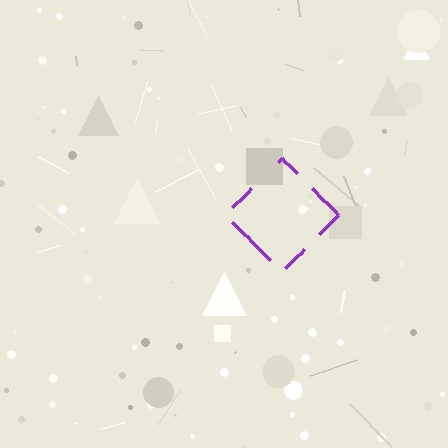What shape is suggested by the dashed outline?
The dashed outline suggests a diamond.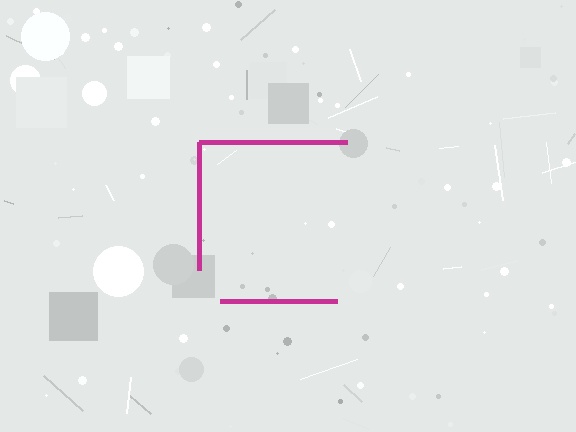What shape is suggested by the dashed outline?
The dashed outline suggests a square.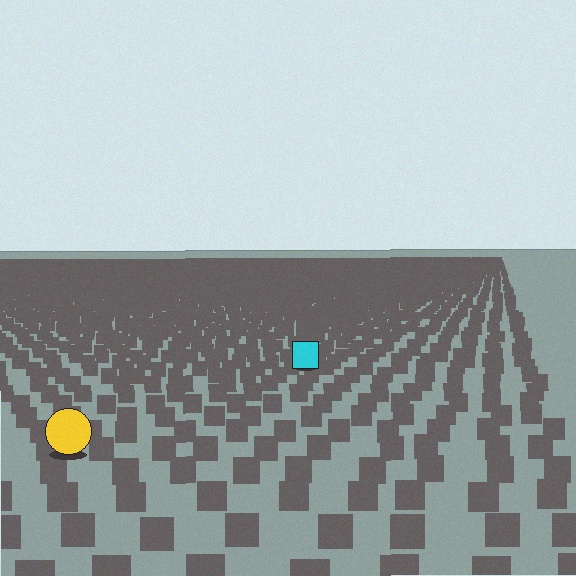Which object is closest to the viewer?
The yellow circle is closest. The texture marks near it are larger and more spread out.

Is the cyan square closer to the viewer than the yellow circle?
No. The yellow circle is closer — you can tell from the texture gradient: the ground texture is coarser near it.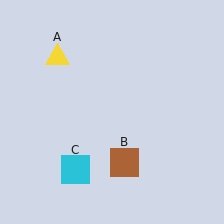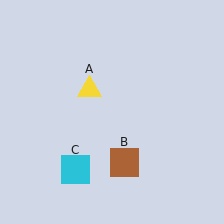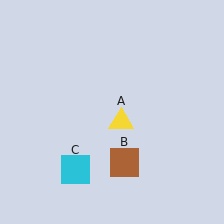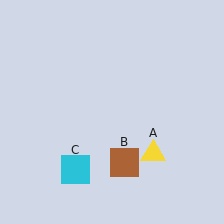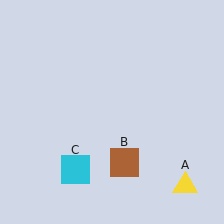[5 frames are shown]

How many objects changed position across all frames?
1 object changed position: yellow triangle (object A).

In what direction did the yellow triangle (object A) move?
The yellow triangle (object A) moved down and to the right.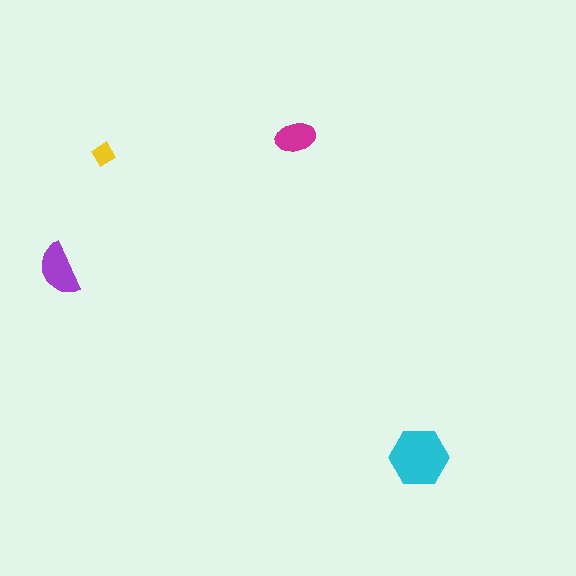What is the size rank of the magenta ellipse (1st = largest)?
3rd.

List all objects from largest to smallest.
The cyan hexagon, the purple semicircle, the magenta ellipse, the yellow diamond.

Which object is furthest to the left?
The purple semicircle is leftmost.